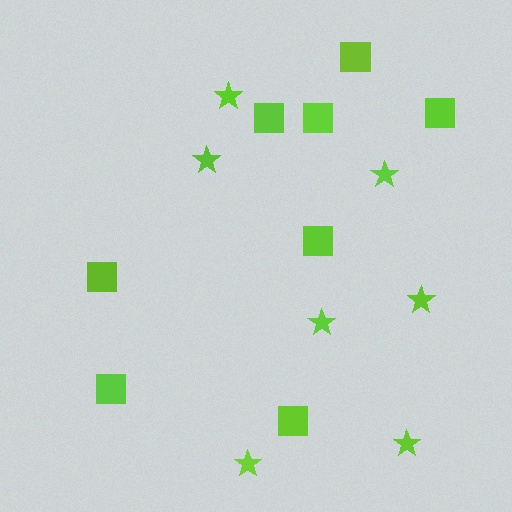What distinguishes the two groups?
There are 2 groups: one group of squares (8) and one group of stars (7).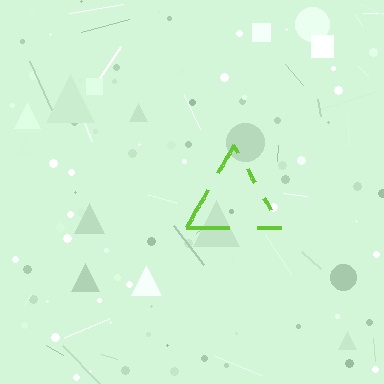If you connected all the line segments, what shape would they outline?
They would outline a triangle.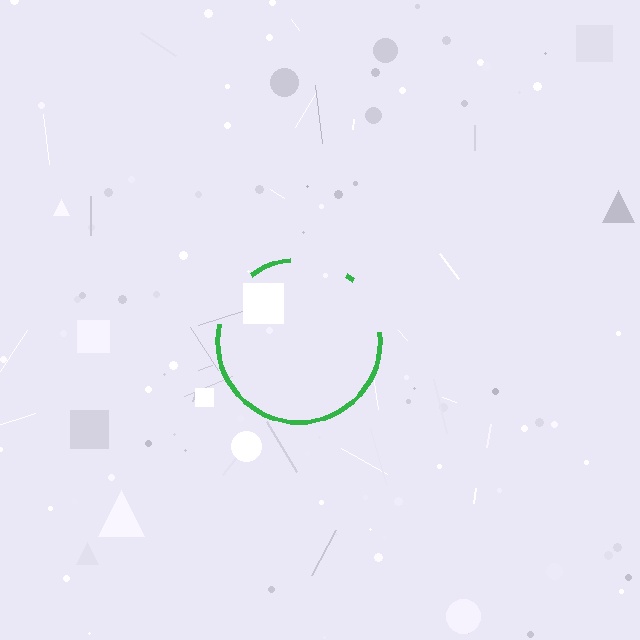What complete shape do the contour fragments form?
The contour fragments form a circle.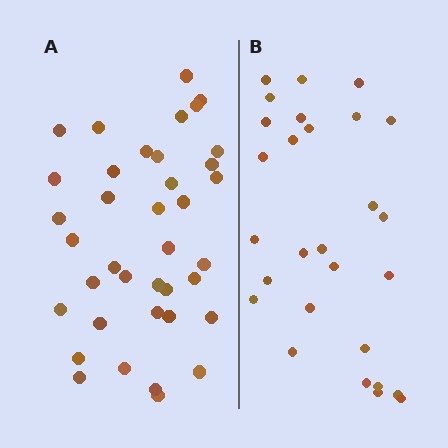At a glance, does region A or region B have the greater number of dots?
Region A (the left region) has more dots.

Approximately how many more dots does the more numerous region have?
Region A has roughly 10 or so more dots than region B.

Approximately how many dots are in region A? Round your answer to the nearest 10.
About 40 dots. (The exact count is 38, which rounds to 40.)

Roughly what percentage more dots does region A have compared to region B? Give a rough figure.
About 35% more.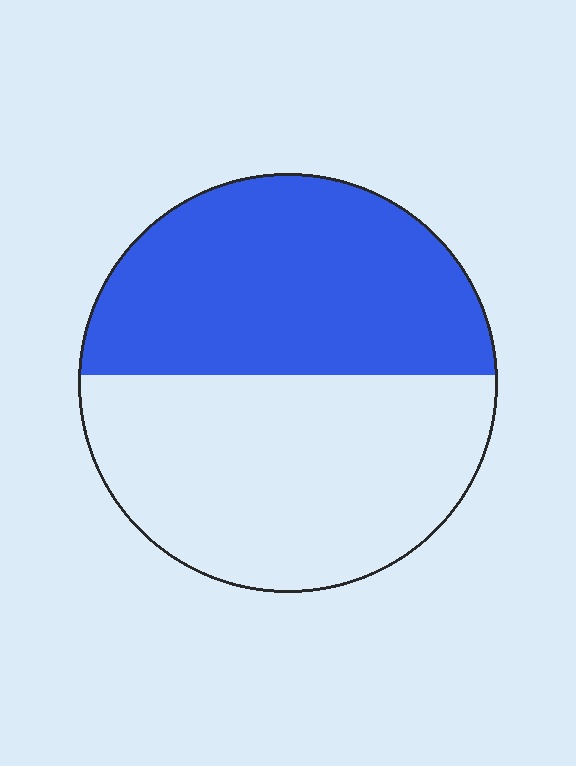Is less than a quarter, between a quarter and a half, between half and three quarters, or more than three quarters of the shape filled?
Between a quarter and a half.